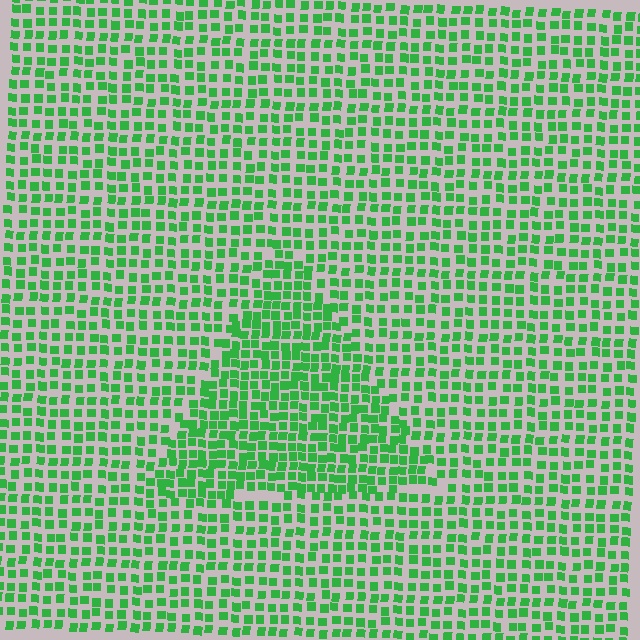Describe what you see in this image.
The image contains small green elements arranged at two different densities. A triangle-shaped region is visible where the elements are more densely packed than the surrounding area.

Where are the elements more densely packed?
The elements are more densely packed inside the triangle boundary.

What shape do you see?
I see a triangle.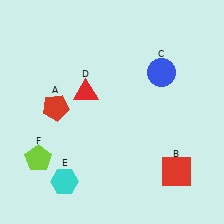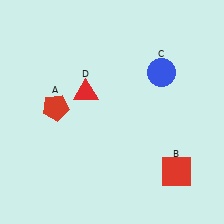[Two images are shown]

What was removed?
The cyan hexagon (E), the lime pentagon (F) were removed in Image 2.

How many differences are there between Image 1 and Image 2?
There are 2 differences between the two images.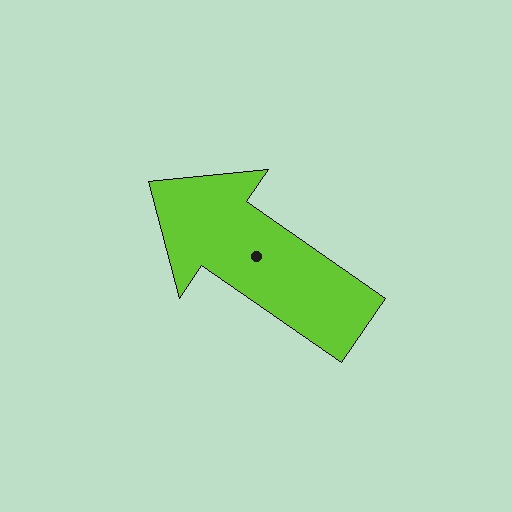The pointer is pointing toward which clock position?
Roughly 10 o'clock.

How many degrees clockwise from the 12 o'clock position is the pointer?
Approximately 305 degrees.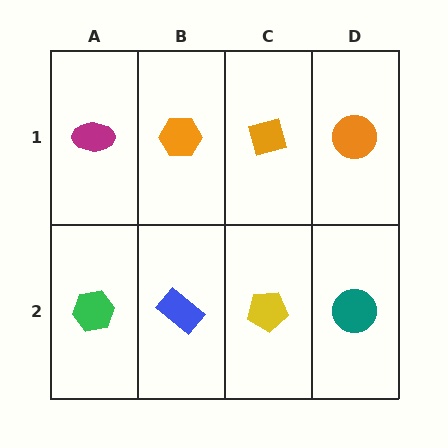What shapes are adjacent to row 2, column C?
An orange diamond (row 1, column C), a blue rectangle (row 2, column B), a teal circle (row 2, column D).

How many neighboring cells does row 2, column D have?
2.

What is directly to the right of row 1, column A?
An orange hexagon.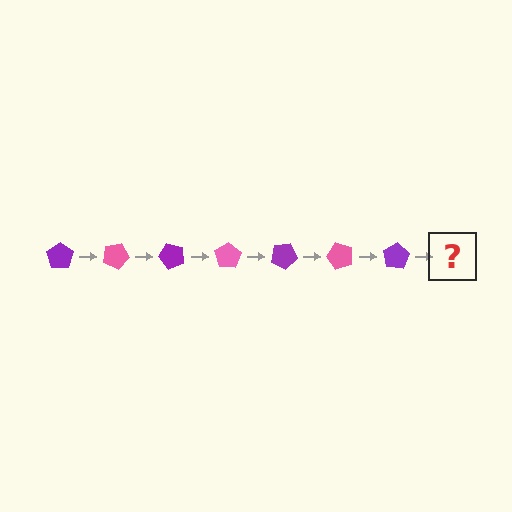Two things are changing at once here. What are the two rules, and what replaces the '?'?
The two rules are that it rotates 25 degrees each step and the color cycles through purple and pink. The '?' should be a pink pentagon, rotated 175 degrees from the start.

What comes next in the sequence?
The next element should be a pink pentagon, rotated 175 degrees from the start.